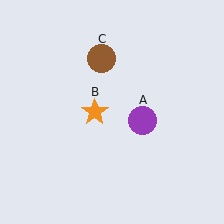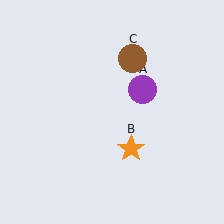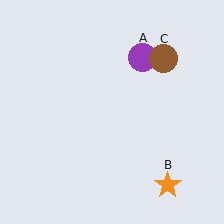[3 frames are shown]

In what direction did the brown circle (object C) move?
The brown circle (object C) moved right.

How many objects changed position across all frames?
3 objects changed position: purple circle (object A), orange star (object B), brown circle (object C).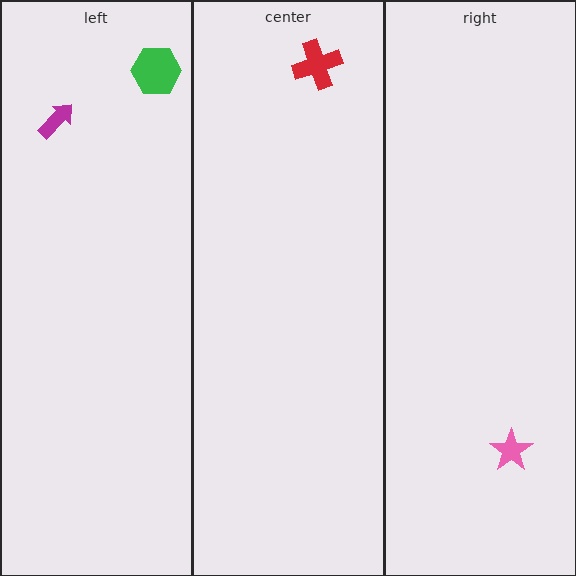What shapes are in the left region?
The green hexagon, the magenta arrow.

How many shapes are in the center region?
1.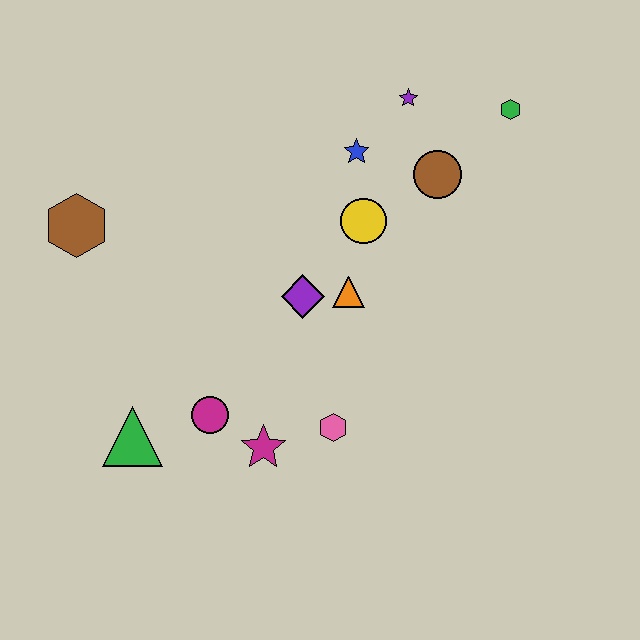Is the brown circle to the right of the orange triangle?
Yes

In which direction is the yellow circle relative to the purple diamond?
The yellow circle is above the purple diamond.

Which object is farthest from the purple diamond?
The green hexagon is farthest from the purple diamond.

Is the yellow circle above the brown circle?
No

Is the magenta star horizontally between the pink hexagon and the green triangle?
Yes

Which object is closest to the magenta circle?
The magenta star is closest to the magenta circle.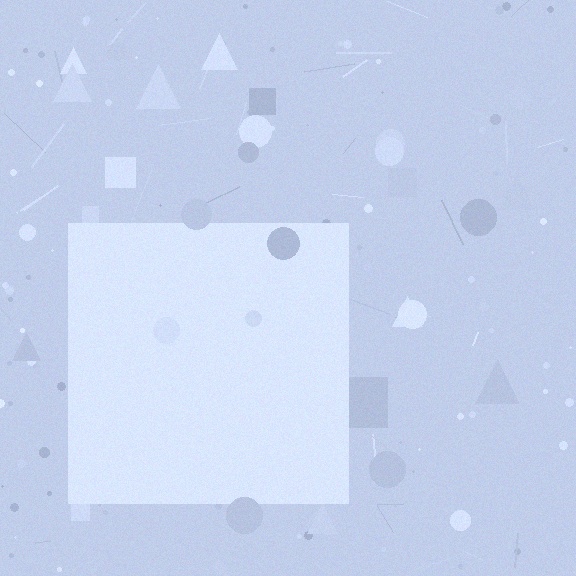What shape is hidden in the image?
A square is hidden in the image.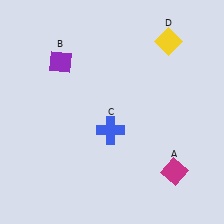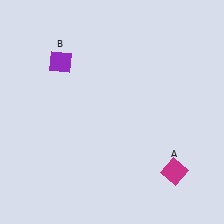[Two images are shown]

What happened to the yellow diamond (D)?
The yellow diamond (D) was removed in Image 2. It was in the top-right area of Image 1.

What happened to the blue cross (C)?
The blue cross (C) was removed in Image 2. It was in the bottom-left area of Image 1.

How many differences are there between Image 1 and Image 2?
There are 2 differences between the two images.